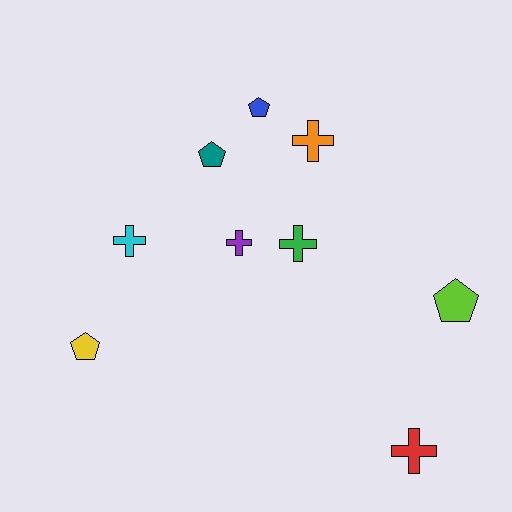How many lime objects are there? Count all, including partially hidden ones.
There is 1 lime object.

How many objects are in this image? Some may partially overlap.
There are 9 objects.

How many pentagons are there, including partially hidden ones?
There are 4 pentagons.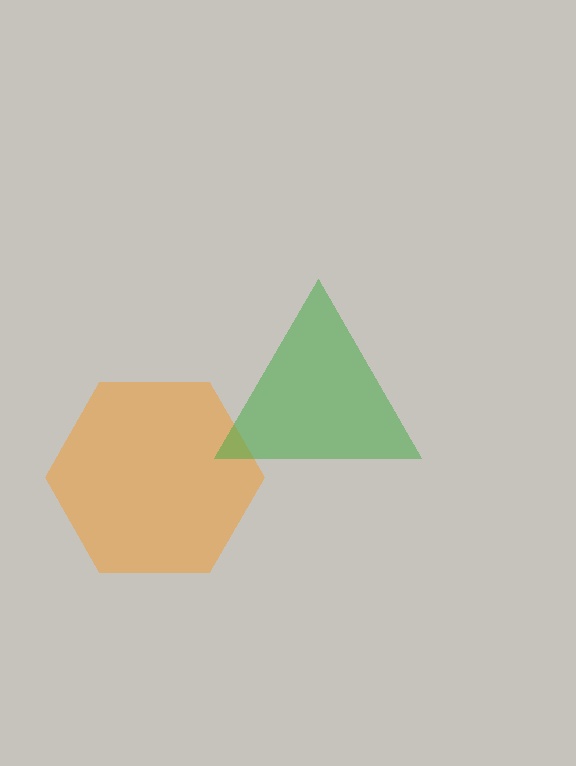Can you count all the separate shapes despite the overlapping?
Yes, there are 2 separate shapes.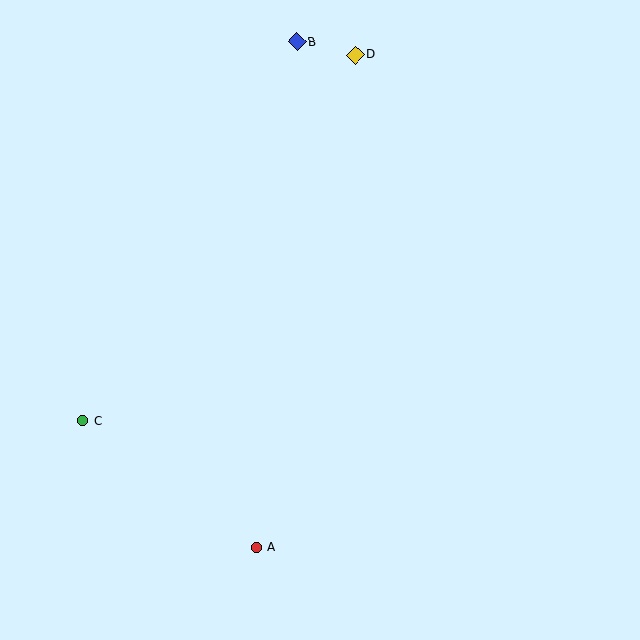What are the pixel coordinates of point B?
Point B is at (297, 42).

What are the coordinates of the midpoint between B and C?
The midpoint between B and C is at (190, 231).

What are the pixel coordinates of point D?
Point D is at (355, 55).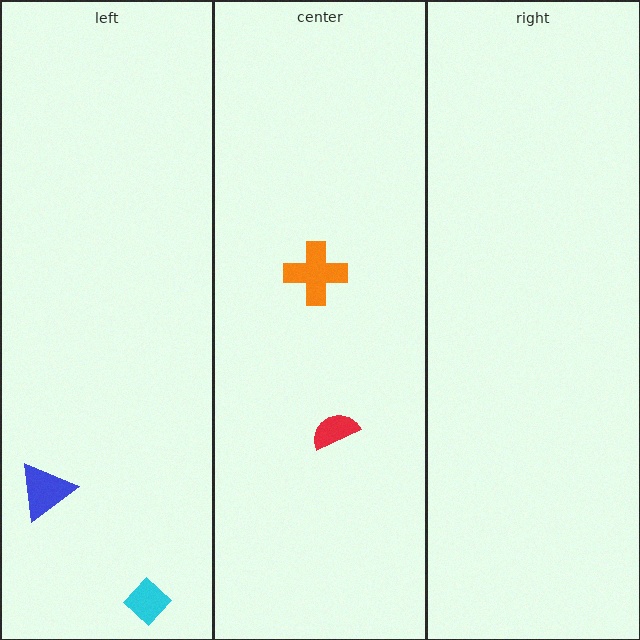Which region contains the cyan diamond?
The left region.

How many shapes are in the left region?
2.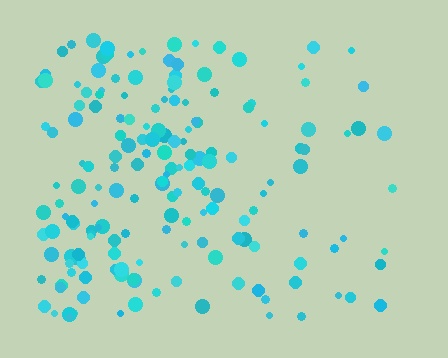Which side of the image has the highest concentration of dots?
The left.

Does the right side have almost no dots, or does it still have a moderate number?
Still a moderate number, just noticeably fewer than the left.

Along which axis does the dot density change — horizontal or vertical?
Horizontal.